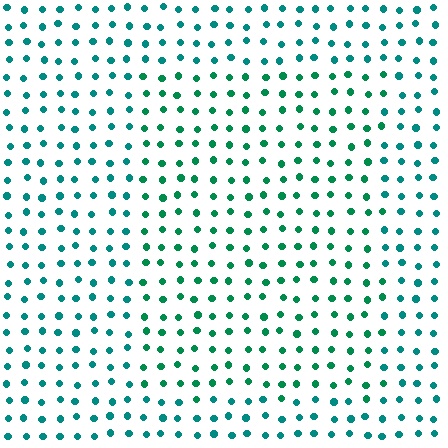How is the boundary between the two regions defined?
The boundary is defined purely by a slight shift in hue (about 24 degrees). Spacing, size, and orientation are identical on both sides.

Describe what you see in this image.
The image is filled with small teal elements in a uniform arrangement. A rectangle-shaped region is visible where the elements are tinted to a slightly different hue, forming a subtle color boundary.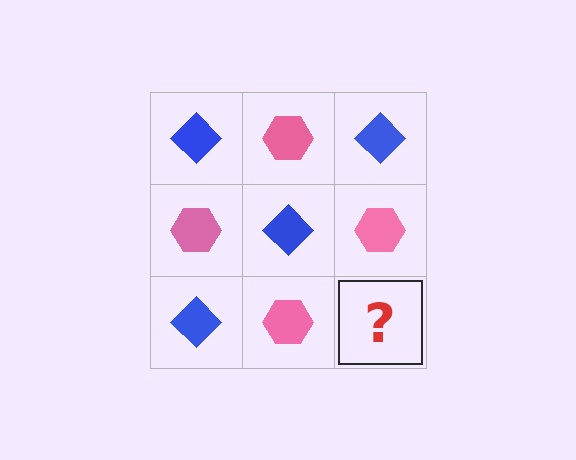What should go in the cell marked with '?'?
The missing cell should contain a blue diamond.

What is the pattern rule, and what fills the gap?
The rule is that it alternates blue diamond and pink hexagon in a checkerboard pattern. The gap should be filled with a blue diamond.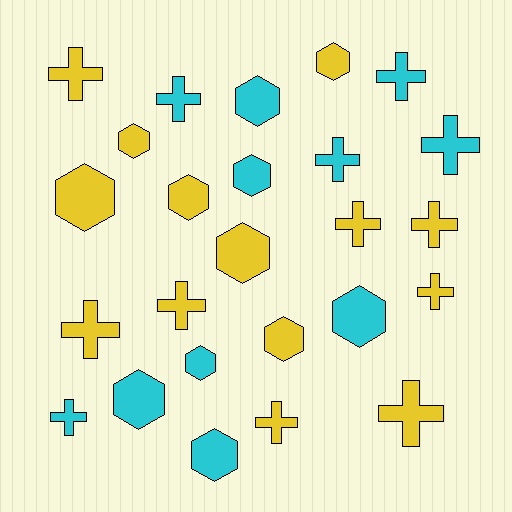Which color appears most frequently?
Yellow, with 14 objects.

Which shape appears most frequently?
Cross, with 13 objects.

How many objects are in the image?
There are 25 objects.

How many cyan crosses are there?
There are 5 cyan crosses.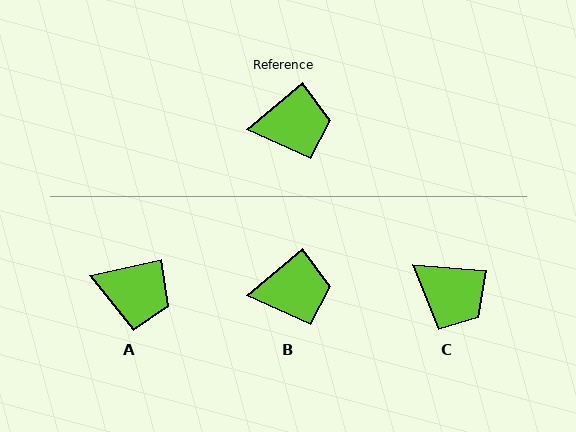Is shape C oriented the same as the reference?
No, it is off by about 45 degrees.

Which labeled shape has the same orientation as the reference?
B.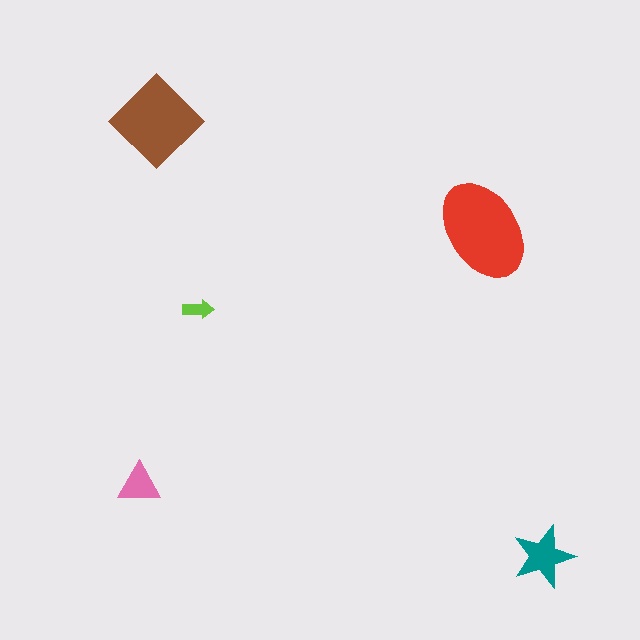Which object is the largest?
The red ellipse.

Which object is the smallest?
The lime arrow.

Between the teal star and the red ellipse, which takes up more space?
The red ellipse.